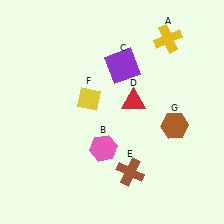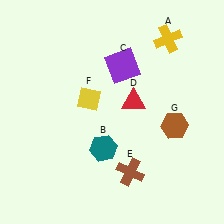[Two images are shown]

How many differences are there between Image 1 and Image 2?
There is 1 difference between the two images.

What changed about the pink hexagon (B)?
In Image 1, B is pink. In Image 2, it changed to teal.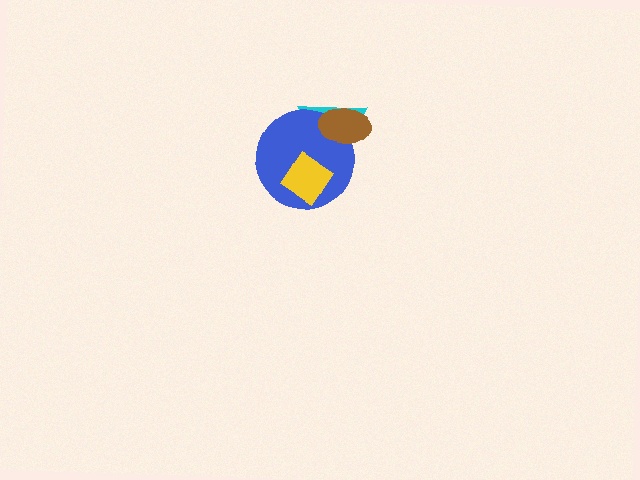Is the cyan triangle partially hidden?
Yes, it is partially covered by another shape.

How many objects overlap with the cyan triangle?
3 objects overlap with the cyan triangle.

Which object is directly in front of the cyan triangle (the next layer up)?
The blue circle is directly in front of the cyan triangle.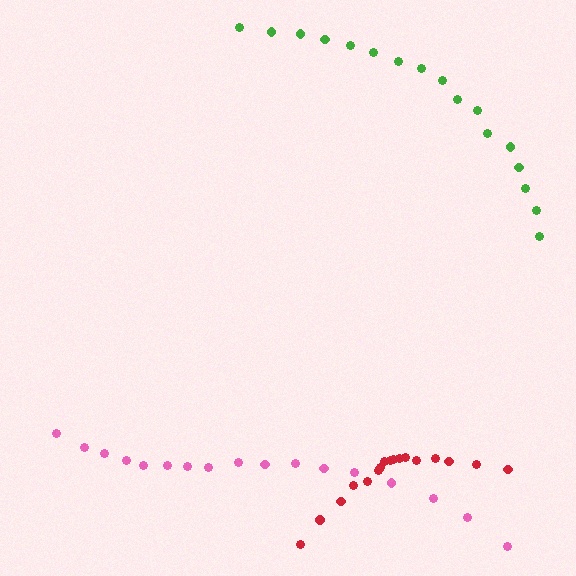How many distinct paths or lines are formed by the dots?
There are 3 distinct paths.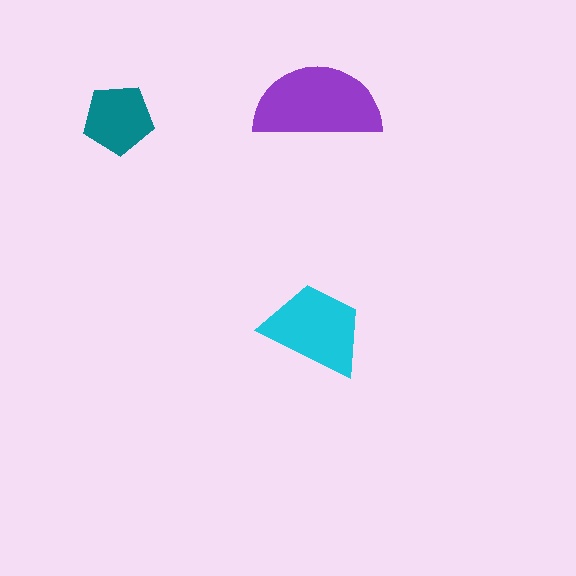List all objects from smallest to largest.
The teal pentagon, the cyan trapezoid, the purple semicircle.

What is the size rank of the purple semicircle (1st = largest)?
1st.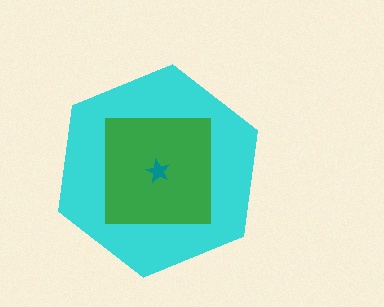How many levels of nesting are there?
3.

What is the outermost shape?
The cyan hexagon.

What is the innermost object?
The teal star.